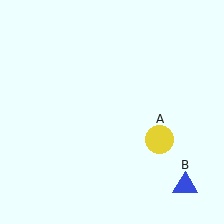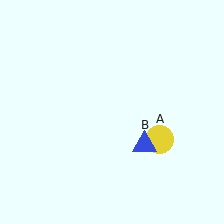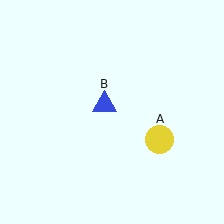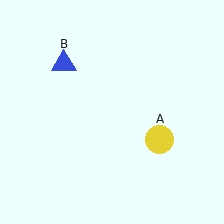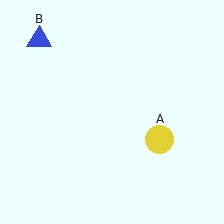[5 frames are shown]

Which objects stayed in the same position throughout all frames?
Yellow circle (object A) remained stationary.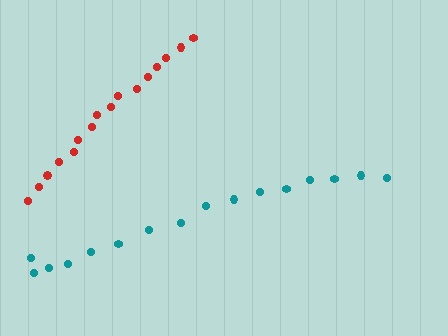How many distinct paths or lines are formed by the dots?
There are 2 distinct paths.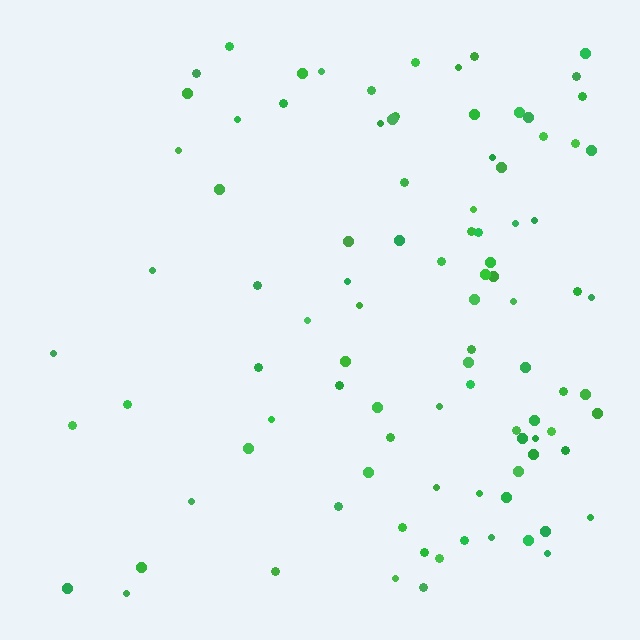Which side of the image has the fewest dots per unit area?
The left.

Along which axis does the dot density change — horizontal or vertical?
Horizontal.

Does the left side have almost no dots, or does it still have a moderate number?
Still a moderate number, just noticeably fewer than the right.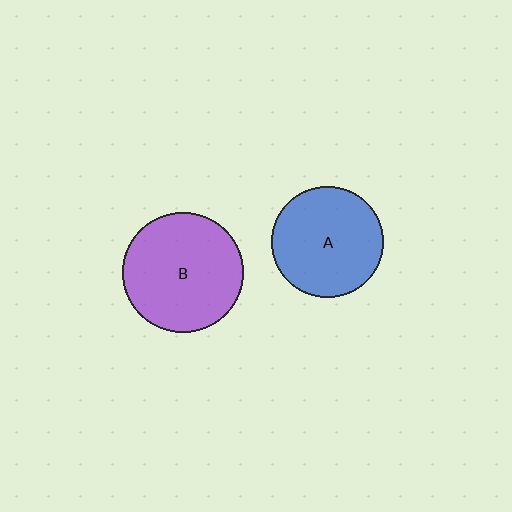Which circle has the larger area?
Circle B (purple).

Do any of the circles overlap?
No, none of the circles overlap.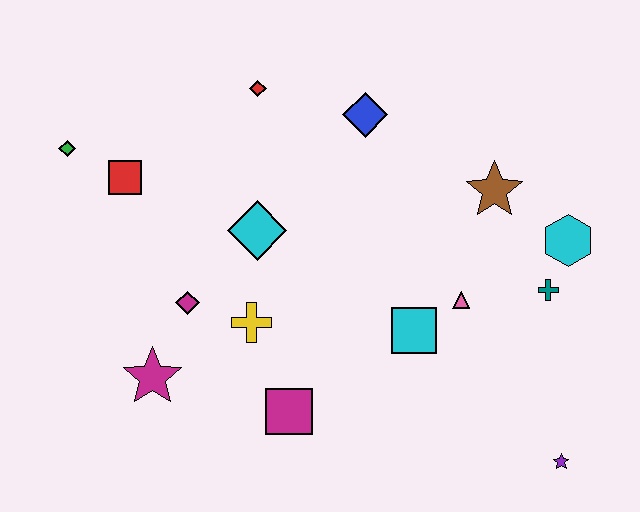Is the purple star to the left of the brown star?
No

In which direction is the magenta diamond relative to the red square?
The magenta diamond is below the red square.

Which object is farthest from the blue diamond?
The purple star is farthest from the blue diamond.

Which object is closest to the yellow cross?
The magenta diamond is closest to the yellow cross.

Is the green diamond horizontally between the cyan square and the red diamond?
No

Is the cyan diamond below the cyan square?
No